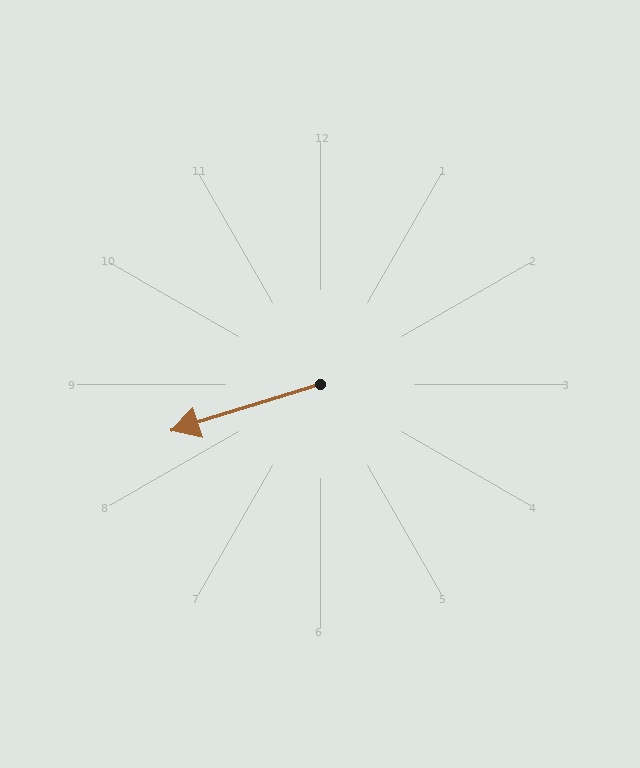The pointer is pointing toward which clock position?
Roughly 8 o'clock.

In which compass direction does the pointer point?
West.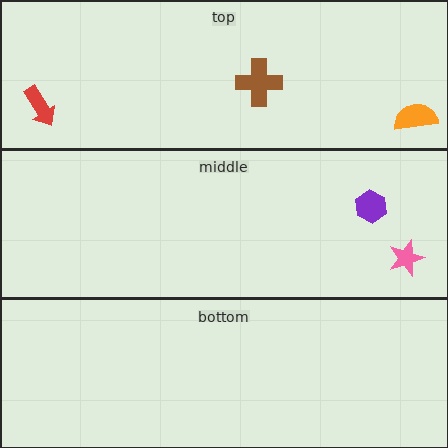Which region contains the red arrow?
The top region.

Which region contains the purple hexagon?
The middle region.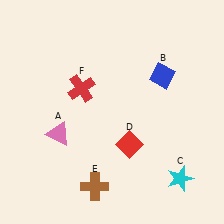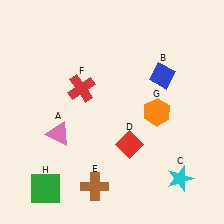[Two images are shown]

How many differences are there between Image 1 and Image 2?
There are 2 differences between the two images.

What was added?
An orange hexagon (G), a green square (H) were added in Image 2.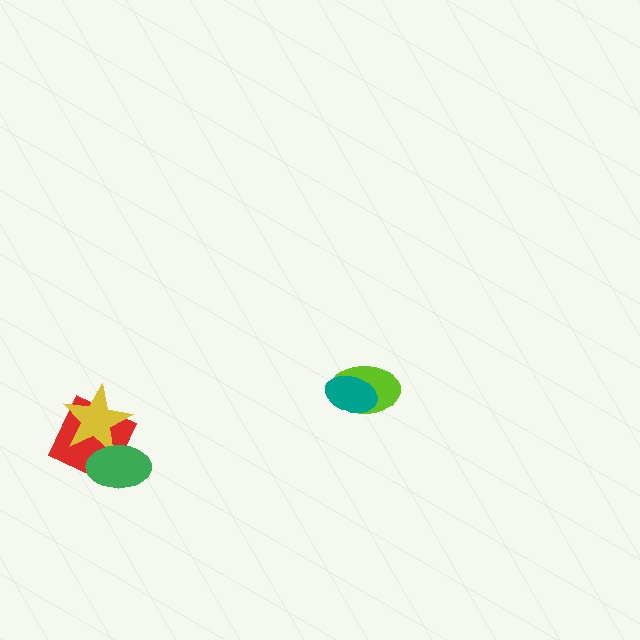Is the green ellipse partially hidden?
No, no other shape covers it.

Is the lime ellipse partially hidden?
Yes, it is partially covered by another shape.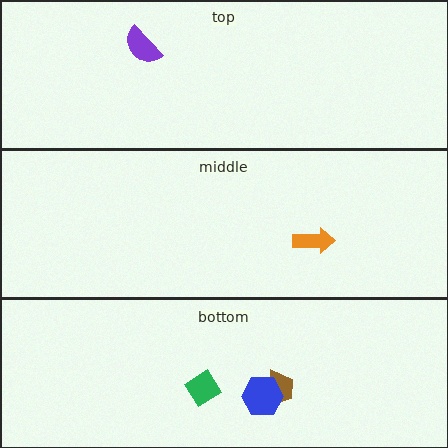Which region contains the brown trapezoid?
The bottom region.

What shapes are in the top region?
The purple semicircle.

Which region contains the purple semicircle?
The top region.